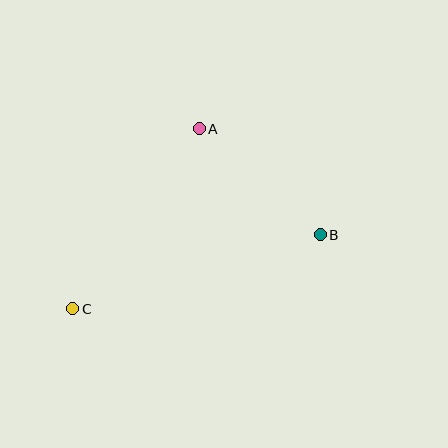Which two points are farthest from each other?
Points B and C are farthest from each other.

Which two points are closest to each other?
Points A and B are closest to each other.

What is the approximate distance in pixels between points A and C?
The distance between A and C is approximately 220 pixels.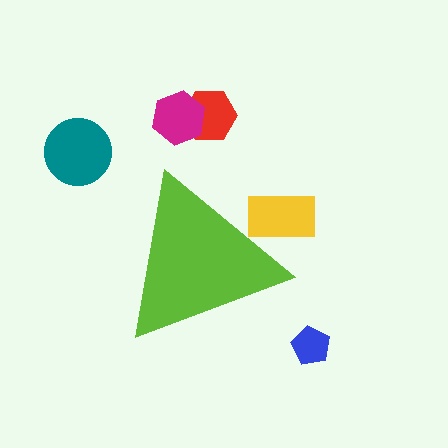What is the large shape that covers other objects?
A lime triangle.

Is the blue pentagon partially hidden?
No, the blue pentagon is fully visible.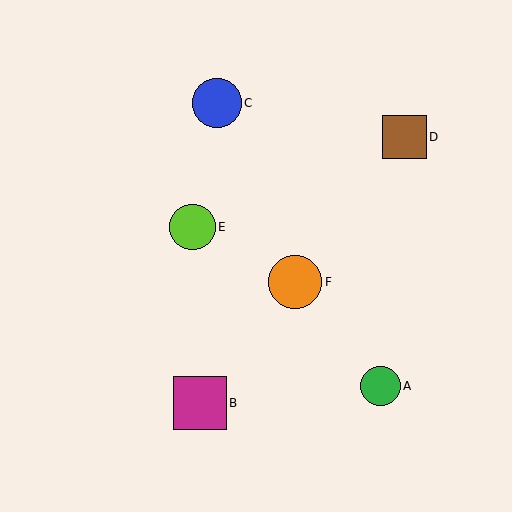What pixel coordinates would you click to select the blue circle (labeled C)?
Click at (217, 103) to select the blue circle C.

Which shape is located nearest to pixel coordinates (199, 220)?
The lime circle (labeled E) at (192, 227) is nearest to that location.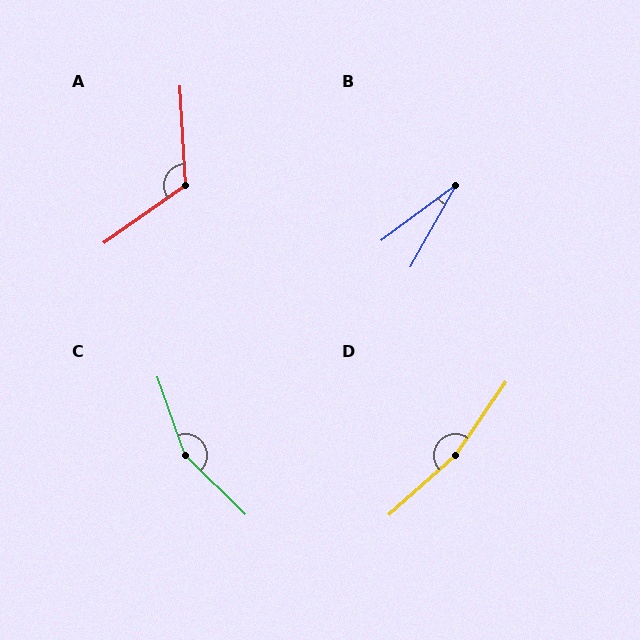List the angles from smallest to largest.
B (24°), A (122°), C (154°), D (167°).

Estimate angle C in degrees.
Approximately 154 degrees.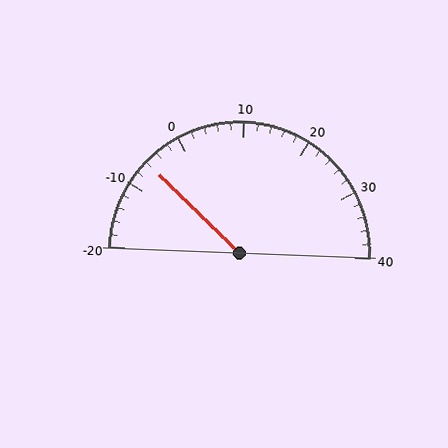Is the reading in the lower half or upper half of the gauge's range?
The reading is in the lower half of the range (-20 to 40).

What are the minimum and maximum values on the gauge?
The gauge ranges from -20 to 40.